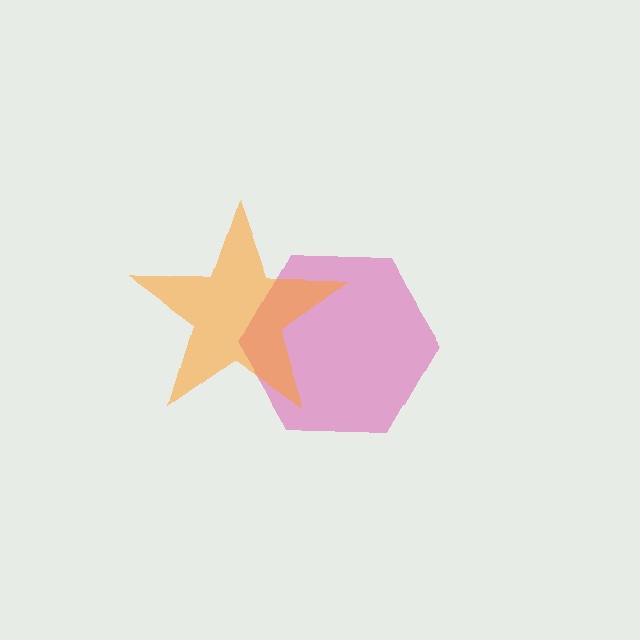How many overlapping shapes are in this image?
There are 2 overlapping shapes in the image.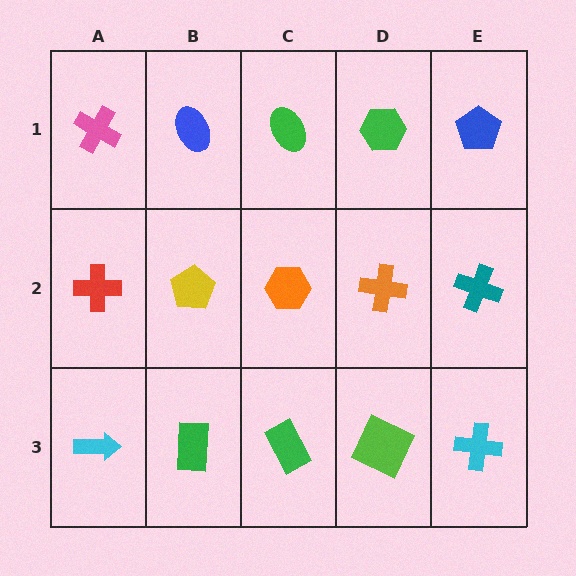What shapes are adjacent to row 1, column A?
A red cross (row 2, column A), a blue ellipse (row 1, column B).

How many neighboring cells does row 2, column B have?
4.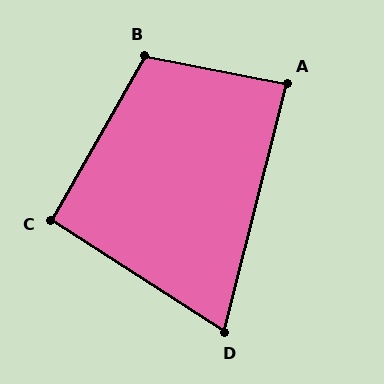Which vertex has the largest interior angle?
B, at approximately 109 degrees.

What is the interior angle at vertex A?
Approximately 87 degrees (approximately right).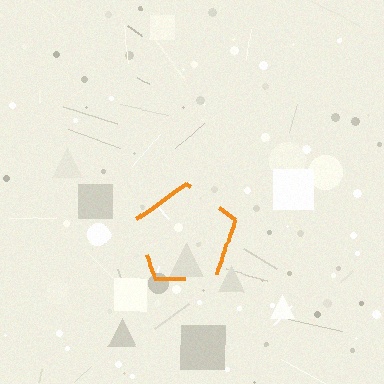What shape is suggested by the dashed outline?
The dashed outline suggests a pentagon.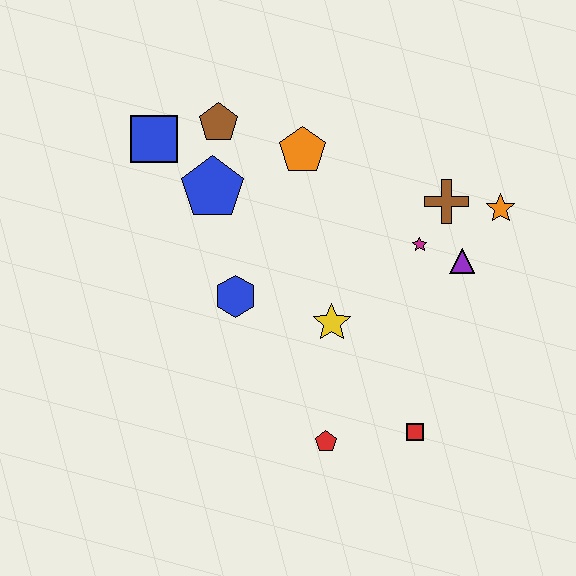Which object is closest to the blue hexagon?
The yellow star is closest to the blue hexagon.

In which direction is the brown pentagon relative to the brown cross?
The brown pentagon is to the left of the brown cross.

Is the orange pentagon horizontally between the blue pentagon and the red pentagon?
Yes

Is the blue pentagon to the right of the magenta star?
No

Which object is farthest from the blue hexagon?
The orange star is farthest from the blue hexagon.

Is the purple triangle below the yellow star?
No